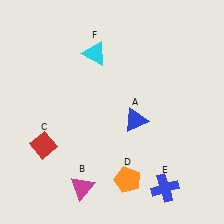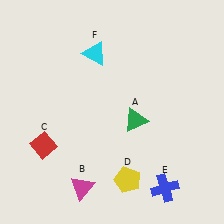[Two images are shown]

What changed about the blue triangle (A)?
In Image 1, A is blue. In Image 2, it changed to green.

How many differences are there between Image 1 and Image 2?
There are 2 differences between the two images.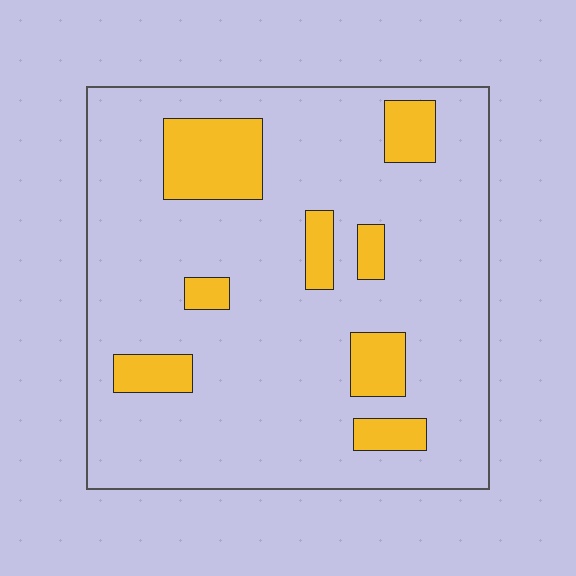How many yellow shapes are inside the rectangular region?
8.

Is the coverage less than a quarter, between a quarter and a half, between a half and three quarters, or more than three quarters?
Less than a quarter.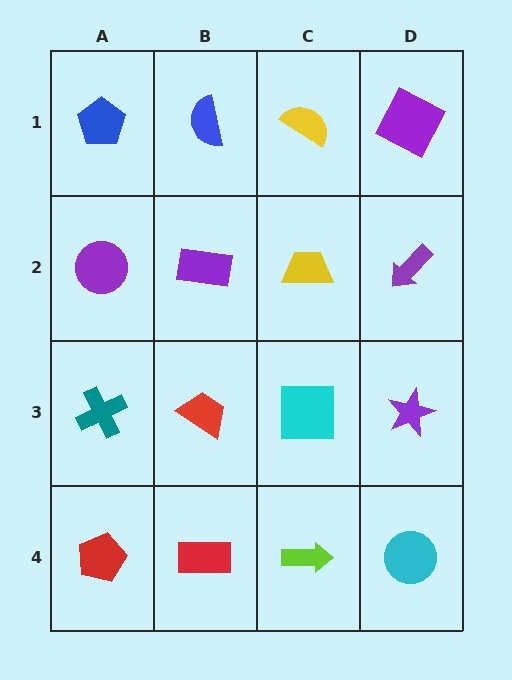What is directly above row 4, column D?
A purple star.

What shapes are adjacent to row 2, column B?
A blue semicircle (row 1, column B), a red trapezoid (row 3, column B), a purple circle (row 2, column A), a yellow trapezoid (row 2, column C).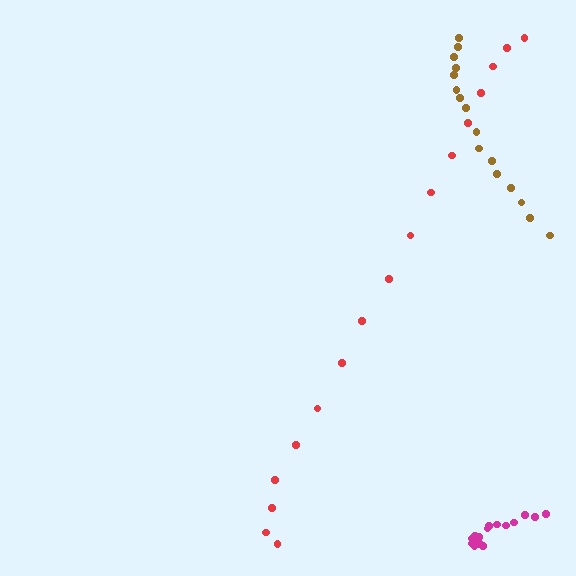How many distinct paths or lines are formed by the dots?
There are 3 distinct paths.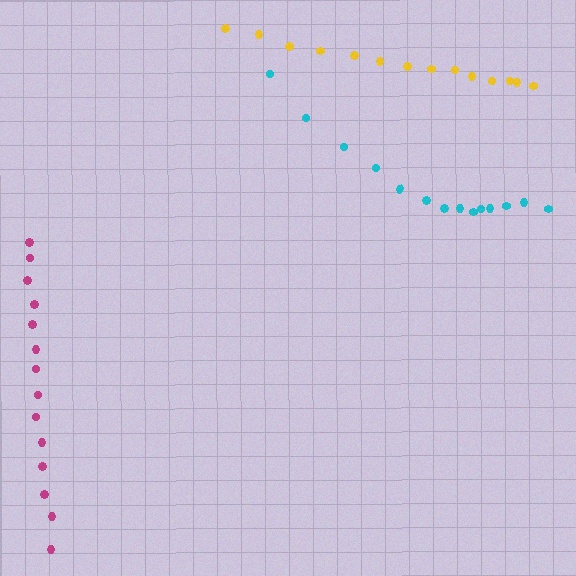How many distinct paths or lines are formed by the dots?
There are 3 distinct paths.